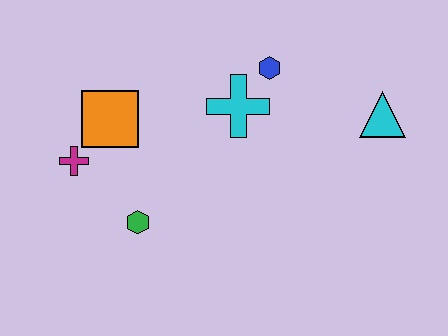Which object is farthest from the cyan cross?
The magenta cross is farthest from the cyan cross.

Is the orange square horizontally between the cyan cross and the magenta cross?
Yes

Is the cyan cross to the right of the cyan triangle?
No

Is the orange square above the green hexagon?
Yes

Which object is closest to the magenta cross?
The orange square is closest to the magenta cross.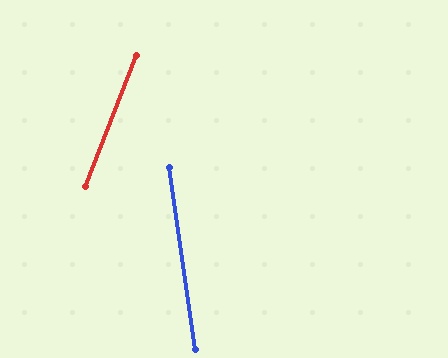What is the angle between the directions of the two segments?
Approximately 29 degrees.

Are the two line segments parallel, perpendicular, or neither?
Neither parallel nor perpendicular — they differ by about 29°.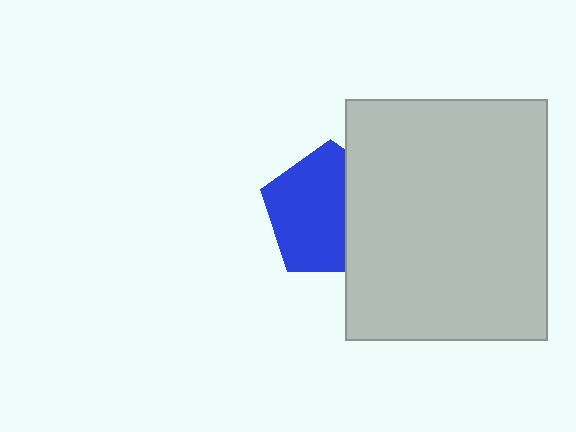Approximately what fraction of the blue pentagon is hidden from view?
Roughly 35% of the blue pentagon is hidden behind the light gray rectangle.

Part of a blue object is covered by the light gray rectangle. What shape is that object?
It is a pentagon.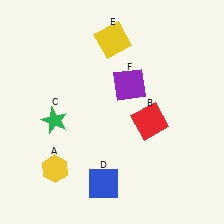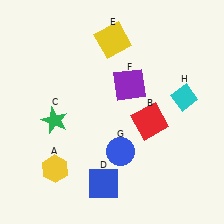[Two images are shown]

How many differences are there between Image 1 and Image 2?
There are 2 differences between the two images.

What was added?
A blue circle (G), a cyan diamond (H) were added in Image 2.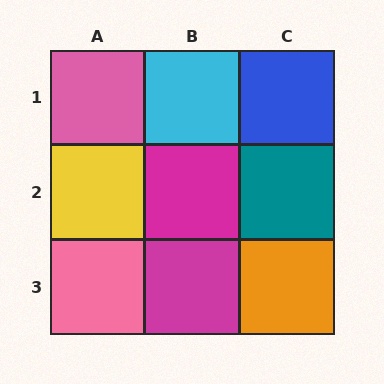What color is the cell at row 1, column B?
Cyan.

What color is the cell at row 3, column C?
Orange.